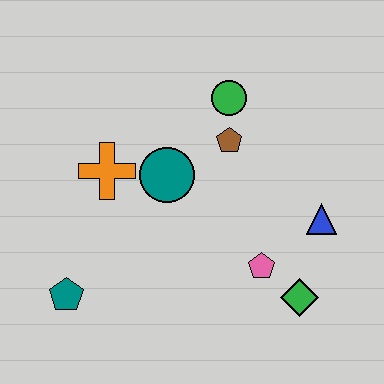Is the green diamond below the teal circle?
Yes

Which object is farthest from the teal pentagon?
The blue triangle is farthest from the teal pentagon.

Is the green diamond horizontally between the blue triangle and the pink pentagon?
Yes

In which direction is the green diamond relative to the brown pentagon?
The green diamond is below the brown pentagon.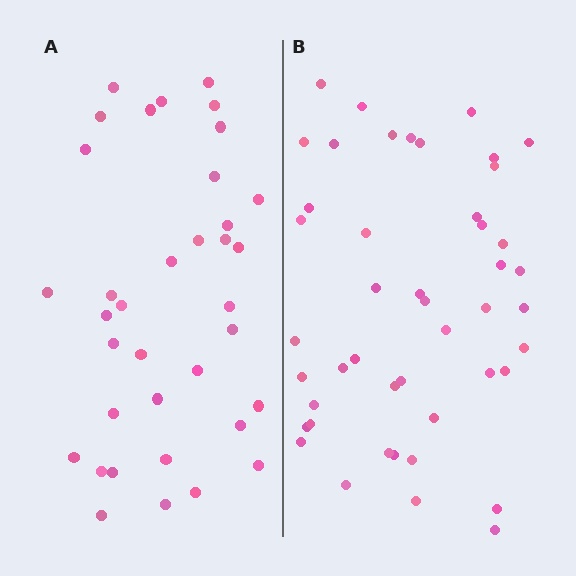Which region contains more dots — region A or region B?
Region B (the right region) has more dots.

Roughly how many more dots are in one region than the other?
Region B has roughly 10 or so more dots than region A.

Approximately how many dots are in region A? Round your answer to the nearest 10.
About 40 dots. (The exact count is 36, which rounds to 40.)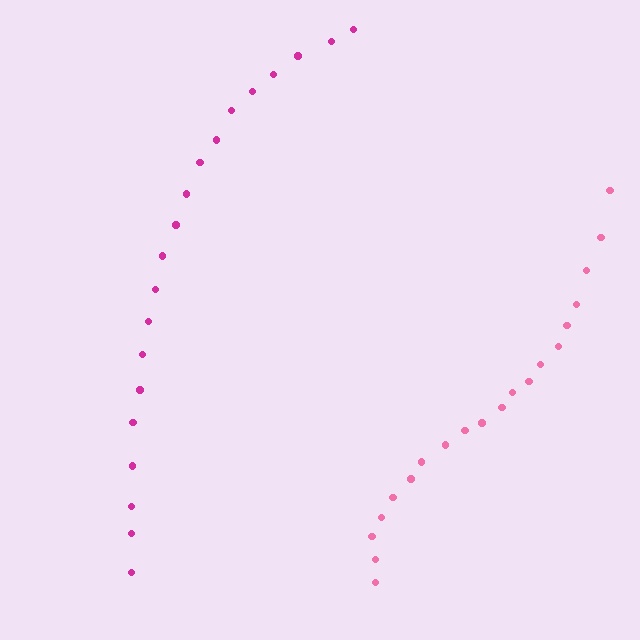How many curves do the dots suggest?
There are 2 distinct paths.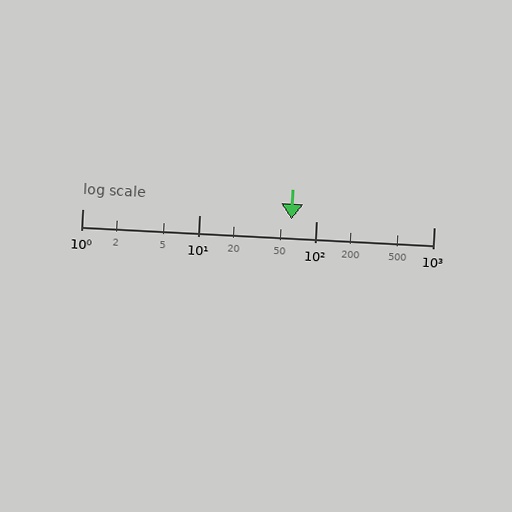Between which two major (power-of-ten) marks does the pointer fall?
The pointer is between 10 and 100.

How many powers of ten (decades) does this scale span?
The scale spans 3 decades, from 1 to 1000.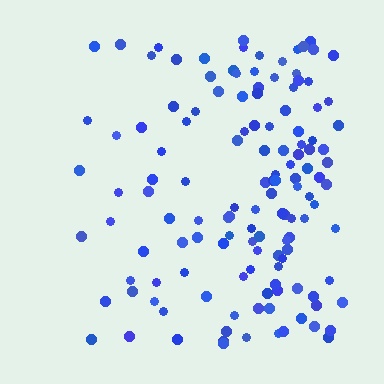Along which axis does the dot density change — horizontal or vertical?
Horizontal.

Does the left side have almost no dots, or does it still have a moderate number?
Still a moderate number, just noticeably fewer than the right.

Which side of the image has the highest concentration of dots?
The right.